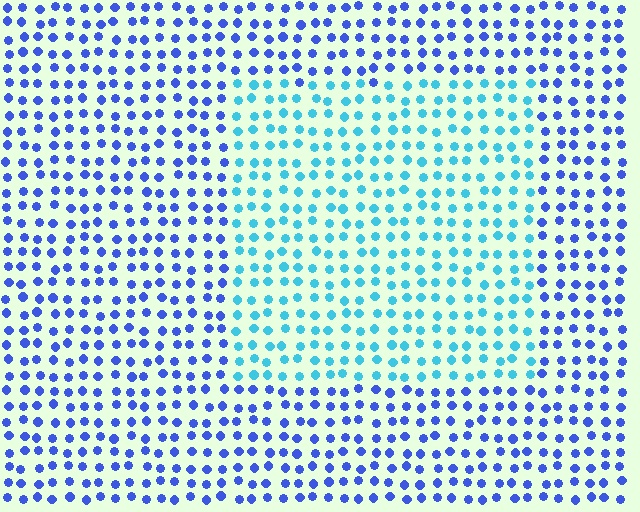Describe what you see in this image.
The image is filled with small blue elements in a uniform arrangement. A rectangle-shaped region is visible where the elements are tinted to a slightly different hue, forming a subtle color boundary.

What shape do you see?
I see a rectangle.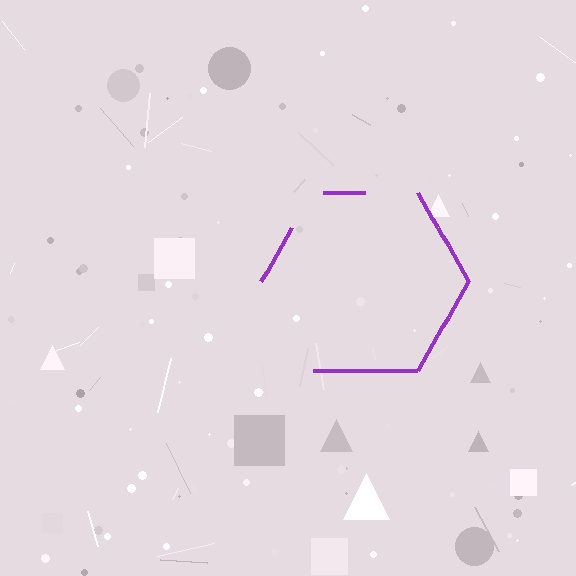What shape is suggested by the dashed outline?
The dashed outline suggests a hexagon.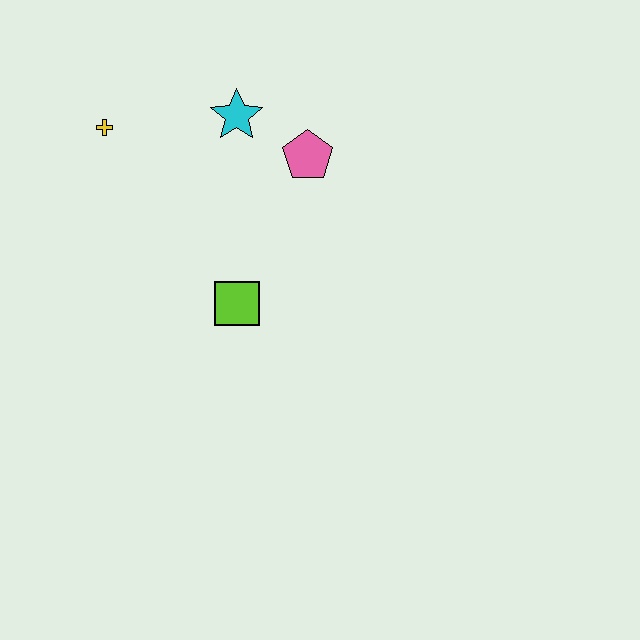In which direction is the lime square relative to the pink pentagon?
The lime square is below the pink pentagon.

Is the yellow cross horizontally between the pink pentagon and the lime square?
No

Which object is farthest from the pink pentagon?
The yellow cross is farthest from the pink pentagon.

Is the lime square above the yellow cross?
No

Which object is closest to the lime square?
The pink pentagon is closest to the lime square.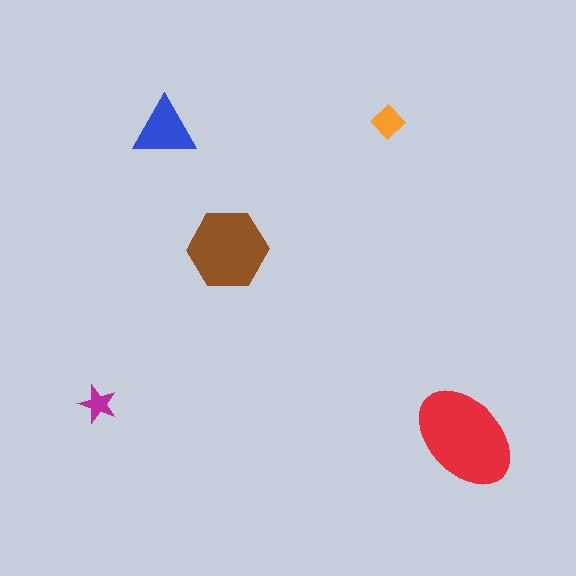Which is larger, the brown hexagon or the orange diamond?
The brown hexagon.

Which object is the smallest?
The magenta star.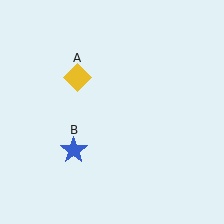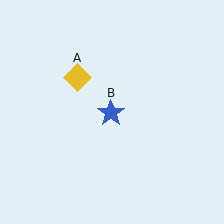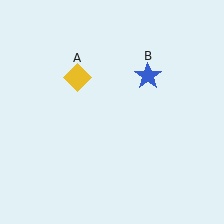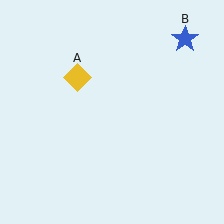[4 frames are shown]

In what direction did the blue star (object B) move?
The blue star (object B) moved up and to the right.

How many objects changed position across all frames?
1 object changed position: blue star (object B).